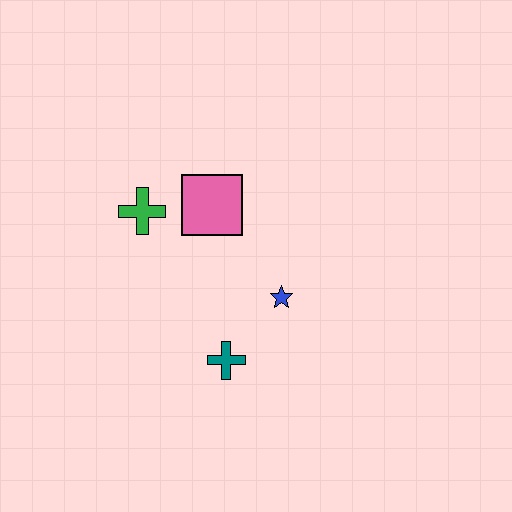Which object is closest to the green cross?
The pink square is closest to the green cross.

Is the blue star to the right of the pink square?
Yes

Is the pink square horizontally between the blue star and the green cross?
Yes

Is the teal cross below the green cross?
Yes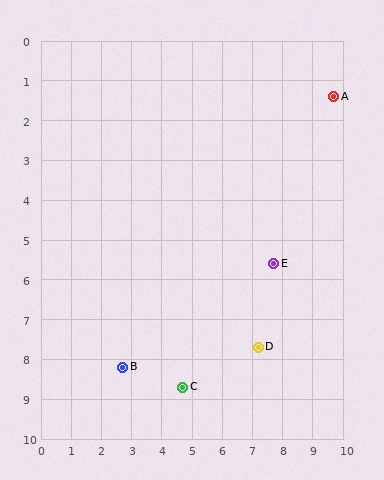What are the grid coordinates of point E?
Point E is at approximately (7.7, 5.6).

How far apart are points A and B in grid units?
Points A and B are about 9.8 grid units apart.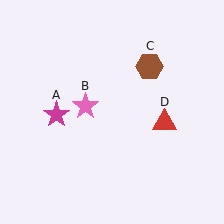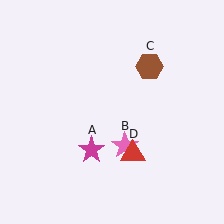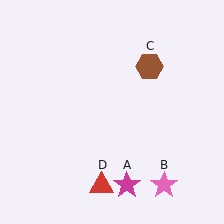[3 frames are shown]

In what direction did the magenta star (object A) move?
The magenta star (object A) moved down and to the right.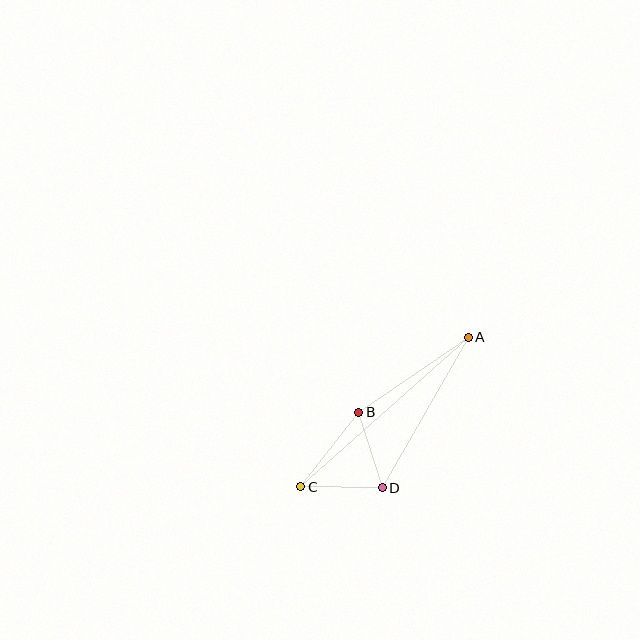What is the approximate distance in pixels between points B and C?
The distance between B and C is approximately 95 pixels.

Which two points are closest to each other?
Points B and D are closest to each other.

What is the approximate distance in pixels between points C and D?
The distance between C and D is approximately 81 pixels.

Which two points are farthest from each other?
Points A and C are farthest from each other.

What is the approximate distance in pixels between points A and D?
The distance between A and D is approximately 173 pixels.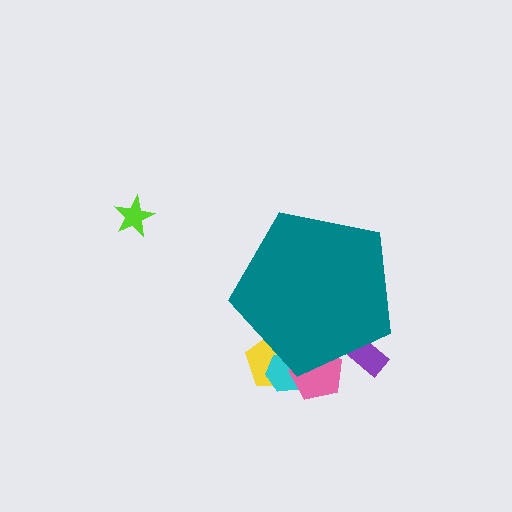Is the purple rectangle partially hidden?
Yes, the purple rectangle is partially hidden behind the teal pentagon.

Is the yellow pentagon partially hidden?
Yes, the yellow pentagon is partially hidden behind the teal pentagon.